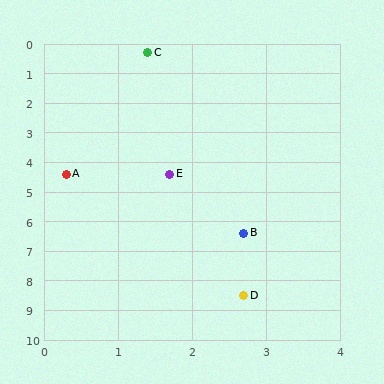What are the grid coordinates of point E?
Point E is at approximately (1.7, 4.4).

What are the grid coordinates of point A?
Point A is at approximately (0.3, 4.4).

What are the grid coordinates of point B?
Point B is at approximately (2.7, 6.4).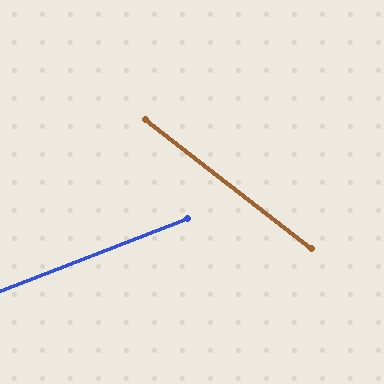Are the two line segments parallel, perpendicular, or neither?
Neither parallel nor perpendicular — they differ by about 59°.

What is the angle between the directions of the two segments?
Approximately 59 degrees.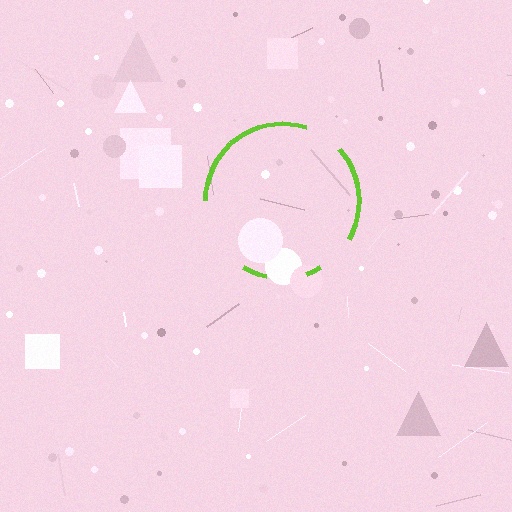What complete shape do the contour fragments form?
The contour fragments form a circle.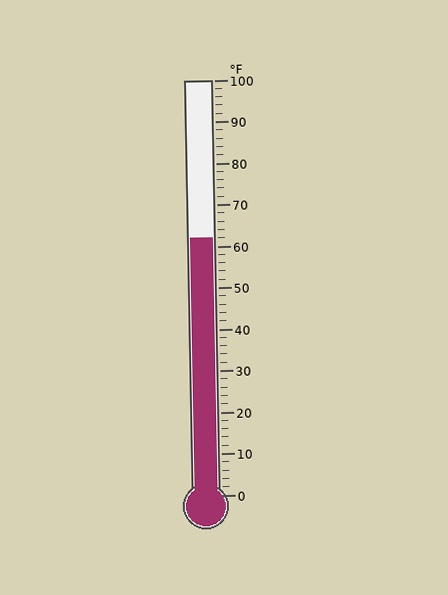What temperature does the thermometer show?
The thermometer shows approximately 62°F.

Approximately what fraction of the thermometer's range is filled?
The thermometer is filled to approximately 60% of its range.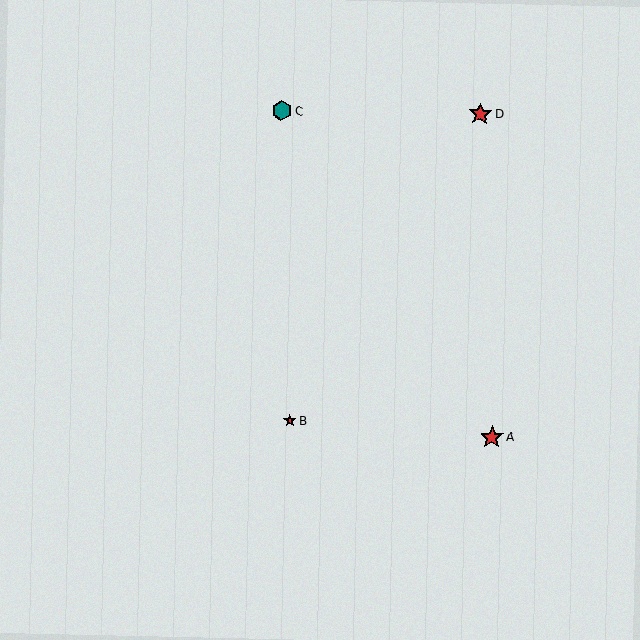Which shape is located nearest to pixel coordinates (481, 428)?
The red star (labeled A) at (492, 437) is nearest to that location.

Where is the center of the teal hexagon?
The center of the teal hexagon is at (281, 111).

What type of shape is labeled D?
Shape D is a red star.